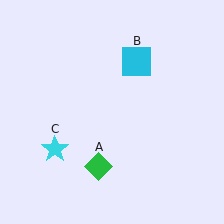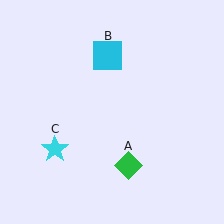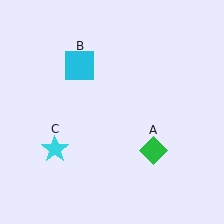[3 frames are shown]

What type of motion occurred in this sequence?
The green diamond (object A), cyan square (object B) rotated counterclockwise around the center of the scene.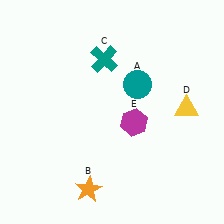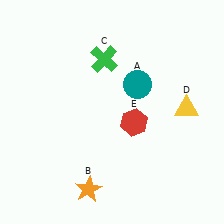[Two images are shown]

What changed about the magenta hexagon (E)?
In Image 1, E is magenta. In Image 2, it changed to red.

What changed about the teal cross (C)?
In Image 1, C is teal. In Image 2, it changed to green.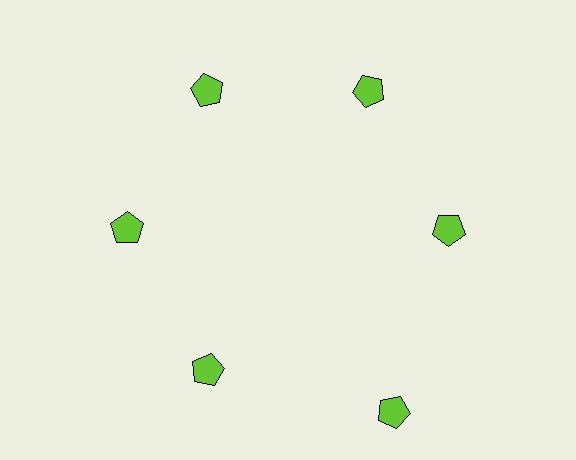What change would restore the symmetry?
The symmetry would be restored by moving it inward, back onto the ring so that all 6 pentagons sit at equal angles and equal distance from the center.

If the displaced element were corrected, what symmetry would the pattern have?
It would have 6-fold rotational symmetry — the pattern would map onto itself every 60 degrees.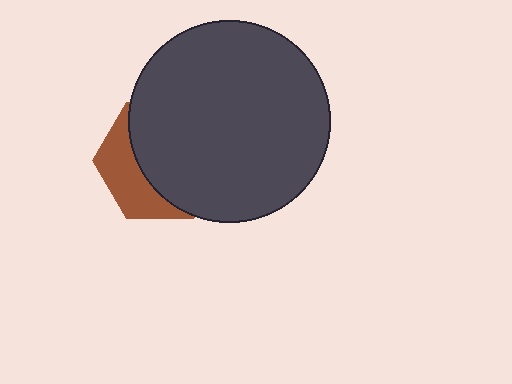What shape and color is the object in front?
The object in front is a dark gray circle.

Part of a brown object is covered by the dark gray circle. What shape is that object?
It is a hexagon.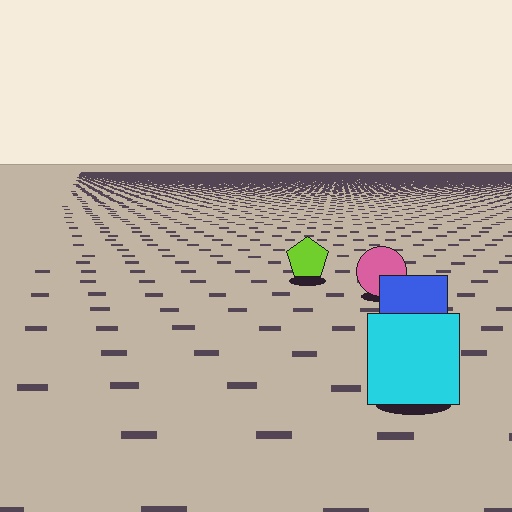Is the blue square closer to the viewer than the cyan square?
No. The cyan square is closer — you can tell from the texture gradient: the ground texture is coarser near it.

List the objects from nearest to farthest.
From nearest to farthest: the cyan square, the blue square, the pink circle, the lime pentagon.